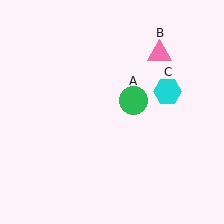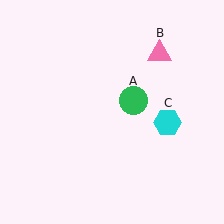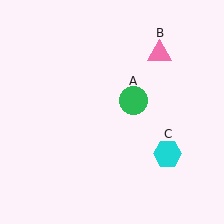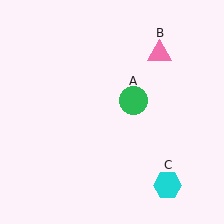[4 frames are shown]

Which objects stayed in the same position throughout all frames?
Green circle (object A) and pink triangle (object B) remained stationary.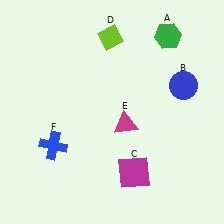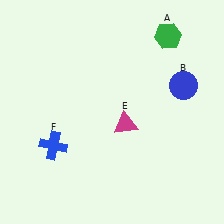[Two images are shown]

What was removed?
The magenta square (C), the lime diamond (D) were removed in Image 2.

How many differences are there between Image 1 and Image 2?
There are 2 differences between the two images.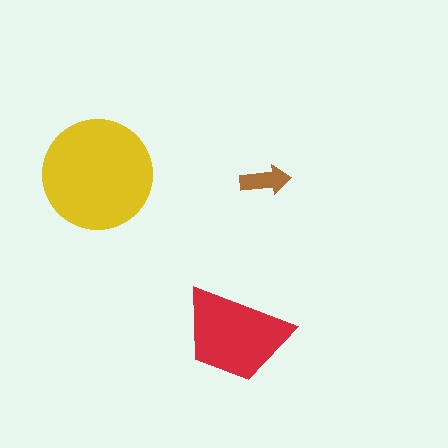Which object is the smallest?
The brown arrow.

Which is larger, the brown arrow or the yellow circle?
The yellow circle.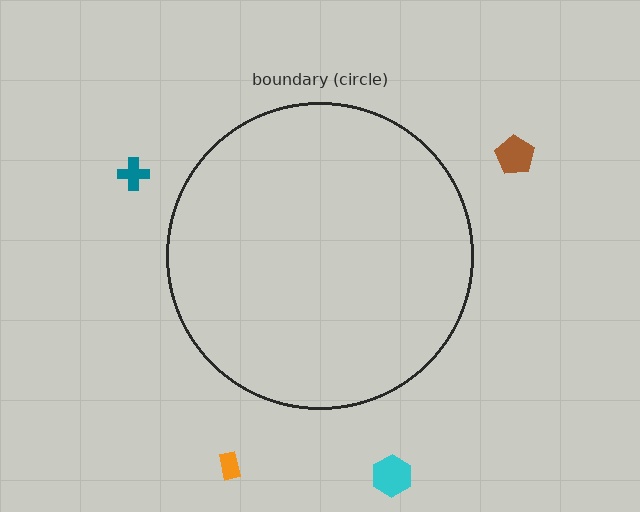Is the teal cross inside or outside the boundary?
Outside.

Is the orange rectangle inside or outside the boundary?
Outside.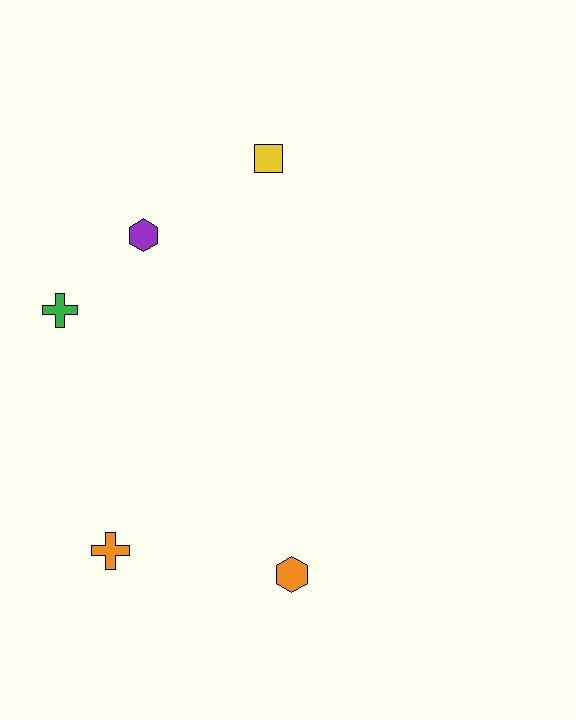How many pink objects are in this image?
There are no pink objects.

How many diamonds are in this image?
There are no diamonds.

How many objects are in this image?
There are 5 objects.